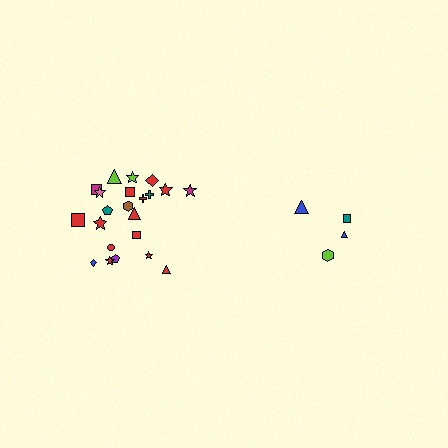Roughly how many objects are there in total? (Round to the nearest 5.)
Roughly 25 objects in total.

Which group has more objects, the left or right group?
The left group.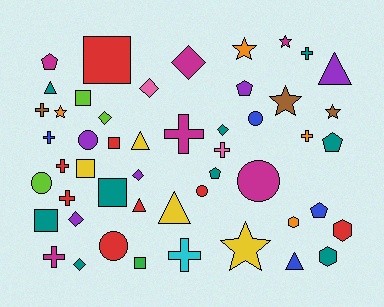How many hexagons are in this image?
There are 3 hexagons.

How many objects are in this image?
There are 50 objects.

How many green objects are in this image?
There is 1 green object.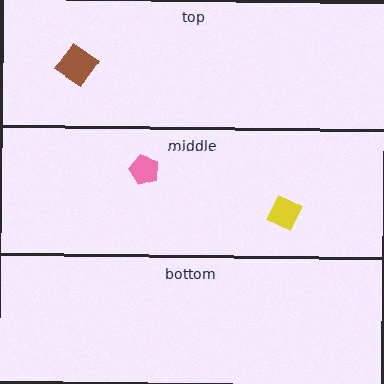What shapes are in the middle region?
The yellow diamond, the pink pentagon.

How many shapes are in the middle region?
2.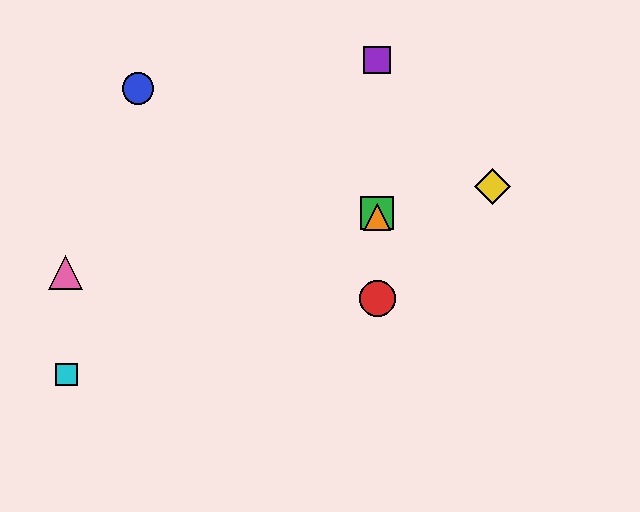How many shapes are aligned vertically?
4 shapes (the red circle, the green square, the purple square, the orange triangle) are aligned vertically.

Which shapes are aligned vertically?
The red circle, the green square, the purple square, the orange triangle are aligned vertically.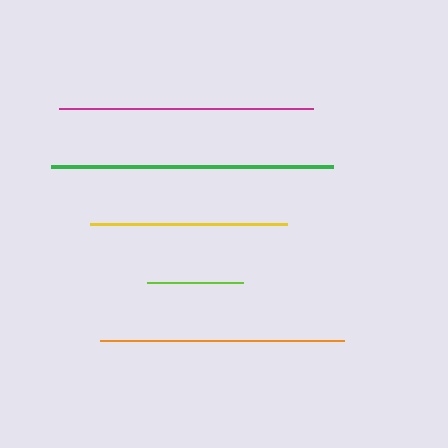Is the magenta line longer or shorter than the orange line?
The magenta line is longer than the orange line.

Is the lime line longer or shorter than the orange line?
The orange line is longer than the lime line.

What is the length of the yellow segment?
The yellow segment is approximately 197 pixels long.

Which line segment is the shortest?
The lime line is the shortest at approximately 96 pixels.